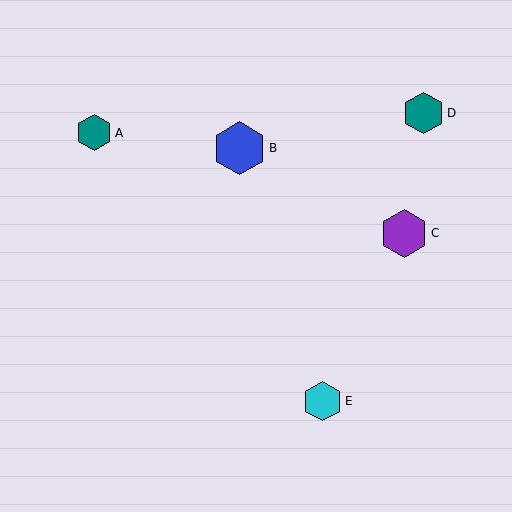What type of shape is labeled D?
Shape D is a teal hexagon.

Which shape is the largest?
The blue hexagon (labeled B) is the largest.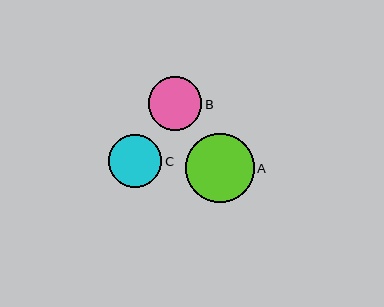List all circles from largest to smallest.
From largest to smallest: A, B, C.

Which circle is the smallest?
Circle C is the smallest with a size of approximately 53 pixels.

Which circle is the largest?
Circle A is the largest with a size of approximately 68 pixels.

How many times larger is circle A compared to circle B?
Circle A is approximately 1.3 times the size of circle B.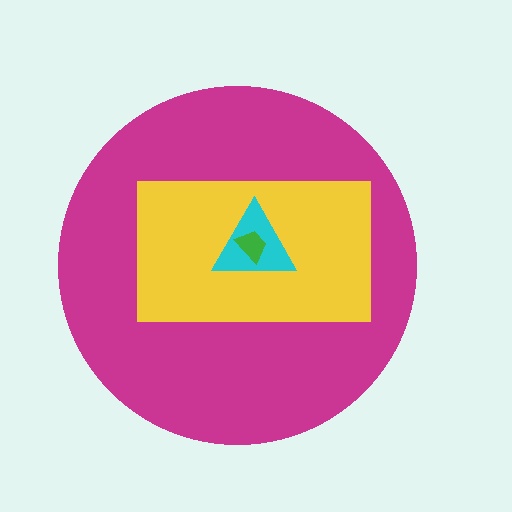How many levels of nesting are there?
4.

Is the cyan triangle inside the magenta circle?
Yes.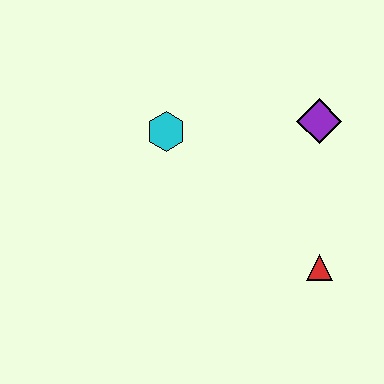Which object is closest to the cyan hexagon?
The purple diamond is closest to the cyan hexagon.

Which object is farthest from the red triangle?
The cyan hexagon is farthest from the red triangle.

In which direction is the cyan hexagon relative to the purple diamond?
The cyan hexagon is to the left of the purple diamond.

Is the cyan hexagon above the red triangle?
Yes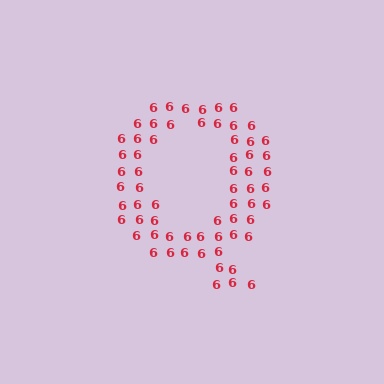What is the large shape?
The large shape is the letter Q.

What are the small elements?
The small elements are digit 6's.